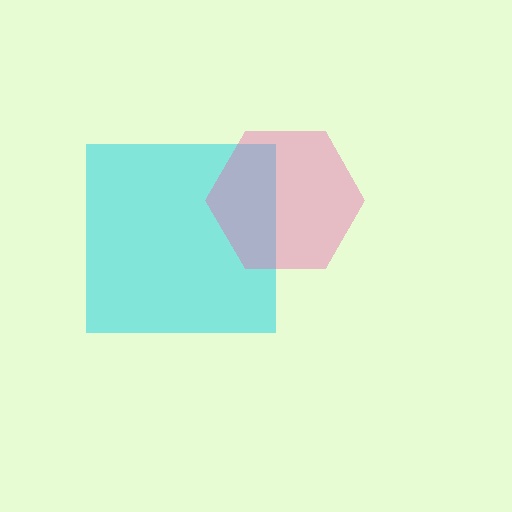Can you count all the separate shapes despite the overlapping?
Yes, there are 2 separate shapes.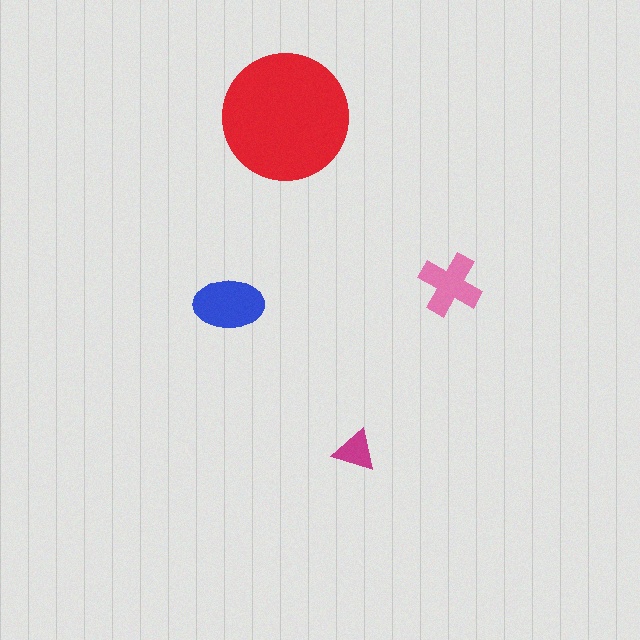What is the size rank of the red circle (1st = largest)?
1st.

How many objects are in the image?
There are 4 objects in the image.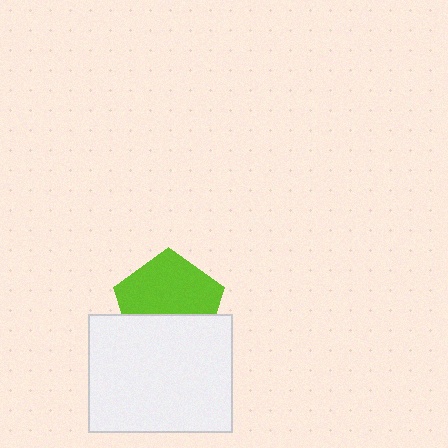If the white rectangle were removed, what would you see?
You would see the complete lime pentagon.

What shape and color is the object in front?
The object in front is a white rectangle.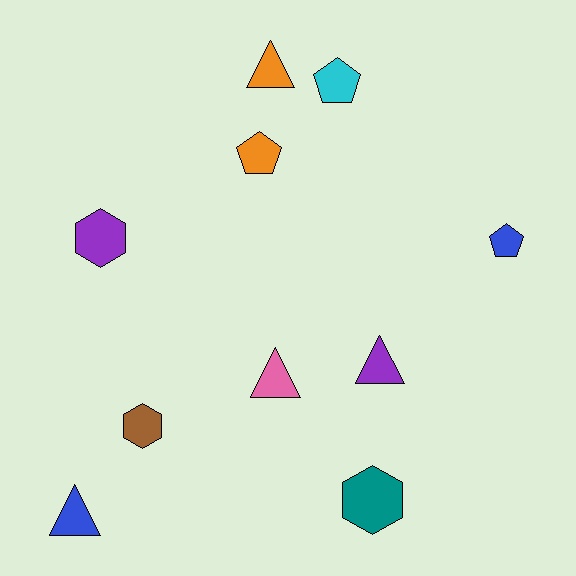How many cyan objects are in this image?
There is 1 cyan object.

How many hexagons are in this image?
There are 3 hexagons.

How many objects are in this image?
There are 10 objects.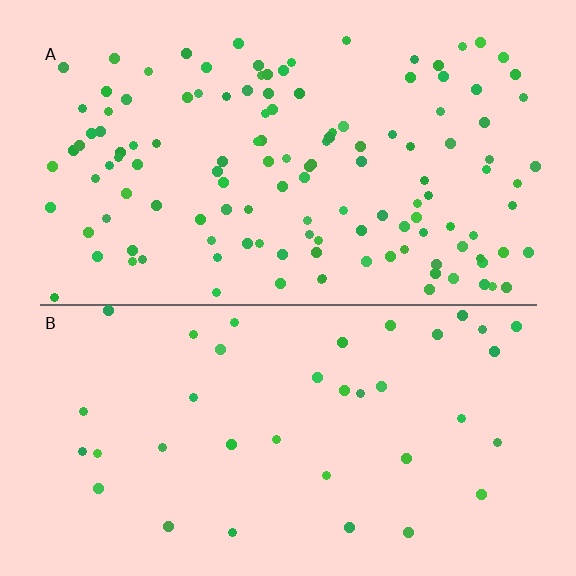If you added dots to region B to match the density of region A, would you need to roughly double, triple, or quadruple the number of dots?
Approximately triple.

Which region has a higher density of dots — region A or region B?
A (the top).